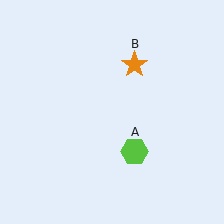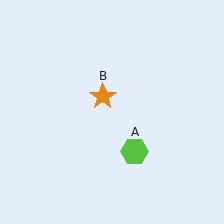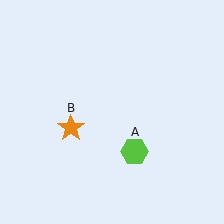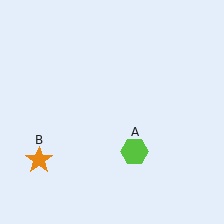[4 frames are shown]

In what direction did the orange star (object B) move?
The orange star (object B) moved down and to the left.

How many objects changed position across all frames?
1 object changed position: orange star (object B).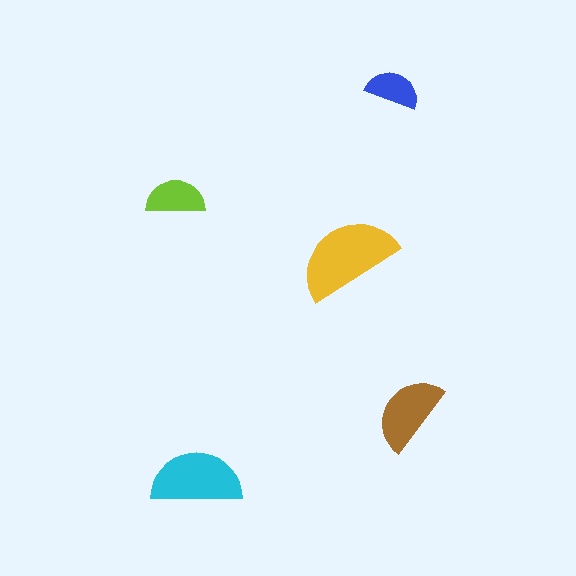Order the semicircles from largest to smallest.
the yellow one, the cyan one, the brown one, the lime one, the blue one.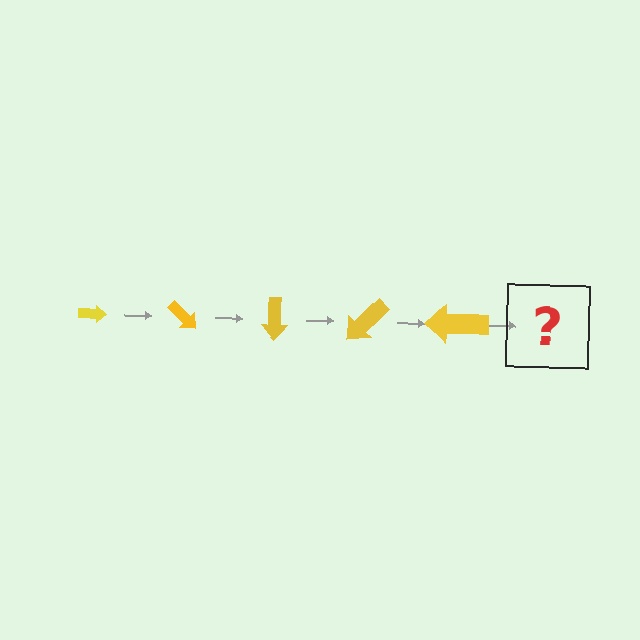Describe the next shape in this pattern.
It should be an arrow, larger than the previous one and rotated 225 degrees from the start.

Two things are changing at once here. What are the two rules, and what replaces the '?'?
The two rules are that the arrow grows larger each step and it rotates 45 degrees each step. The '?' should be an arrow, larger than the previous one and rotated 225 degrees from the start.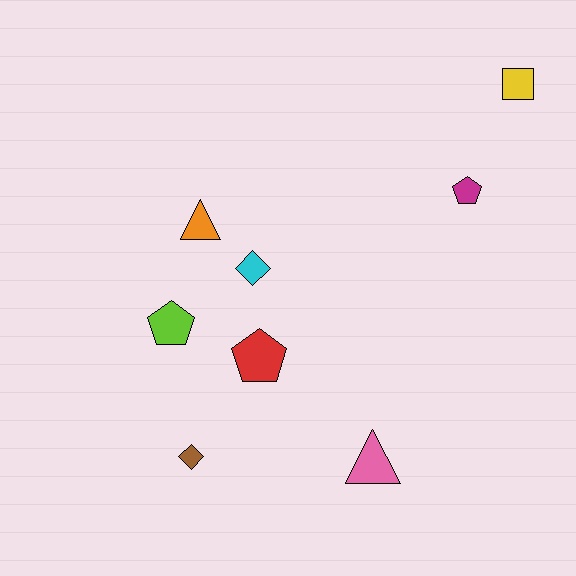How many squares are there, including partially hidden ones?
There is 1 square.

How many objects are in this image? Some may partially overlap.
There are 8 objects.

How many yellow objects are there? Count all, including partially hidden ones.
There is 1 yellow object.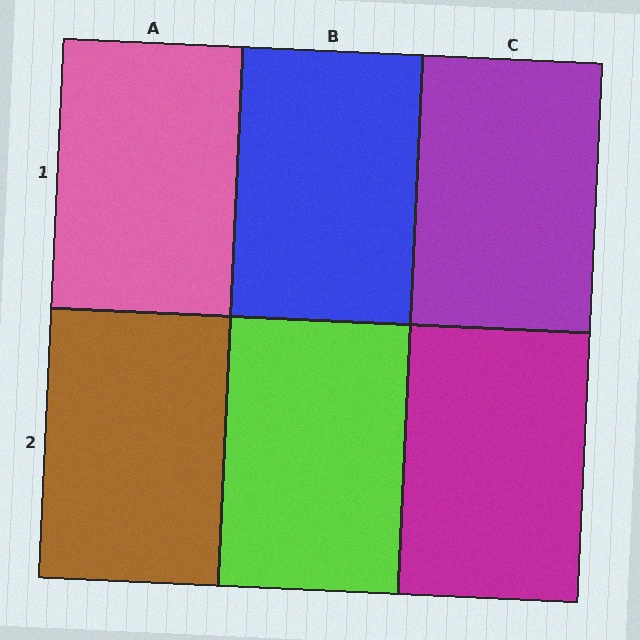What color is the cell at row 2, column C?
Magenta.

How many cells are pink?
1 cell is pink.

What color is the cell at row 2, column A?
Brown.